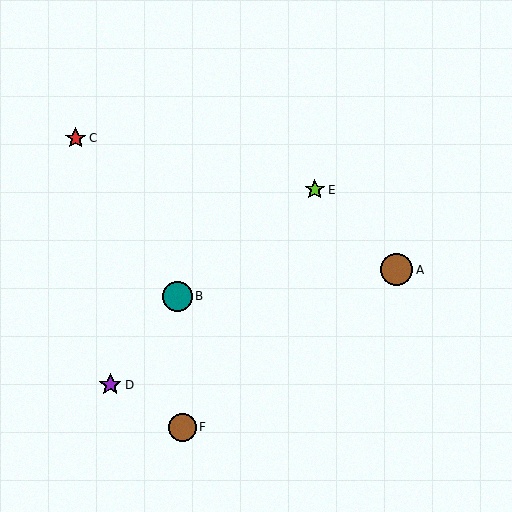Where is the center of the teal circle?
The center of the teal circle is at (177, 296).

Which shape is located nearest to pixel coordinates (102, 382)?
The purple star (labeled D) at (110, 384) is nearest to that location.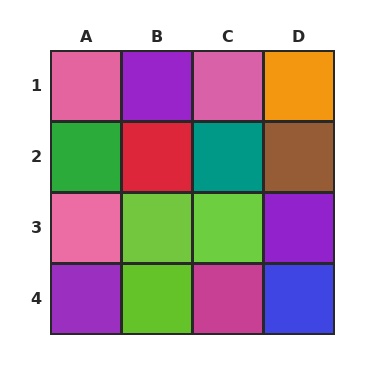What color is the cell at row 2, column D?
Brown.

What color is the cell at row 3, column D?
Purple.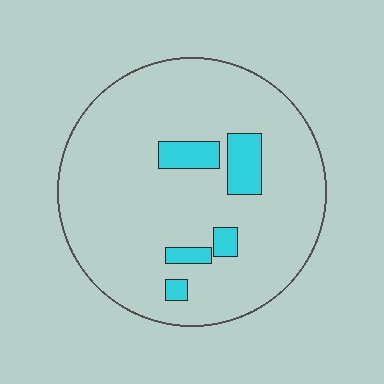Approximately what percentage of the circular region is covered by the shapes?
Approximately 10%.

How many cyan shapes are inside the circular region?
5.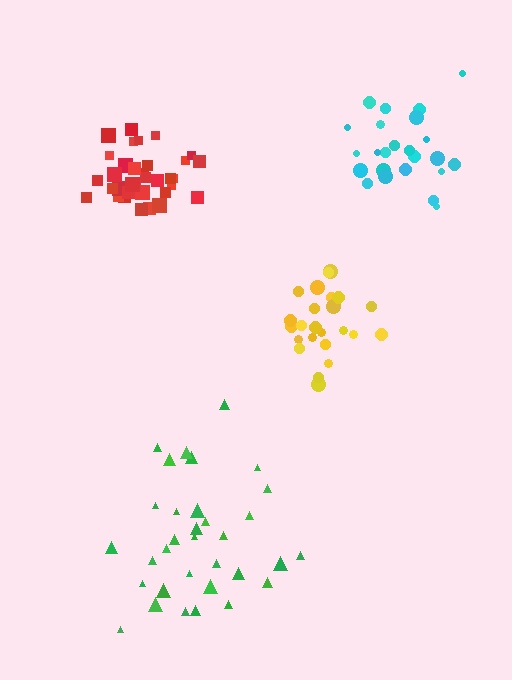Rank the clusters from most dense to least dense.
red, yellow, cyan, green.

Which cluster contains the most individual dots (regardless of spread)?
Red (35).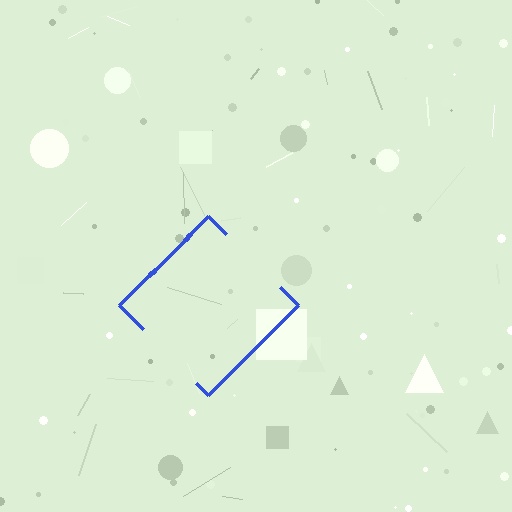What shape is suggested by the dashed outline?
The dashed outline suggests a diamond.